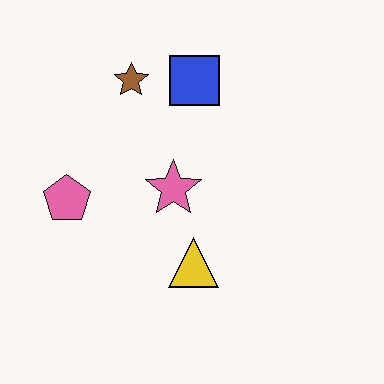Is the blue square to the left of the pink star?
No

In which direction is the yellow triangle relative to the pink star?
The yellow triangle is below the pink star.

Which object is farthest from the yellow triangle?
The brown star is farthest from the yellow triangle.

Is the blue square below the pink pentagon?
No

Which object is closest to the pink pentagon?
The pink star is closest to the pink pentagon.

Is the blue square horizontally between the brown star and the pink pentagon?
No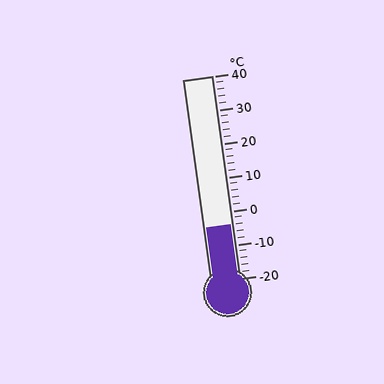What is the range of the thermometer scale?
The thermometer scale ranges from -20°C to 40°C.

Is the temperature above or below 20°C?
The temperature is below 20°C.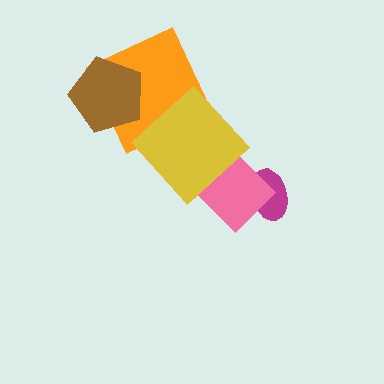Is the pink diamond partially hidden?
Yes, it is partially covered by another shape.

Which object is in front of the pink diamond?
The yellow diamond is in front of the pink diamond.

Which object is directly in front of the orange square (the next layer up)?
The brown pentagon is directly in front of the orange square.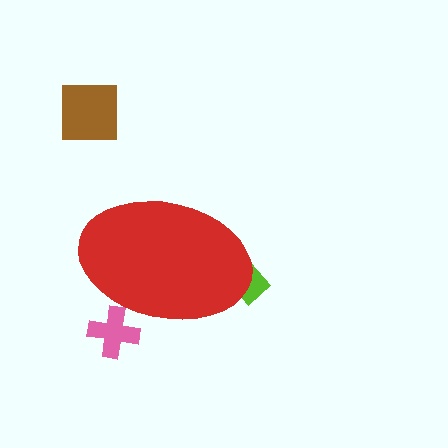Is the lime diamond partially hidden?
Yes, the lime diamond is partially hidden behind the red ellipse.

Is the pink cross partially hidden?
Yes, the pink cross is partially hidden behind the red ellipse.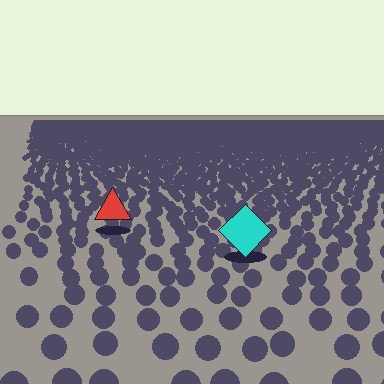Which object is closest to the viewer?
The cyan diamond is closest. The texture marks near it are larger and more spread out.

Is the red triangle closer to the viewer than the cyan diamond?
No. The cyan diamond is closer — you can tell from the texture gradient: the ground texture is coarser near it.